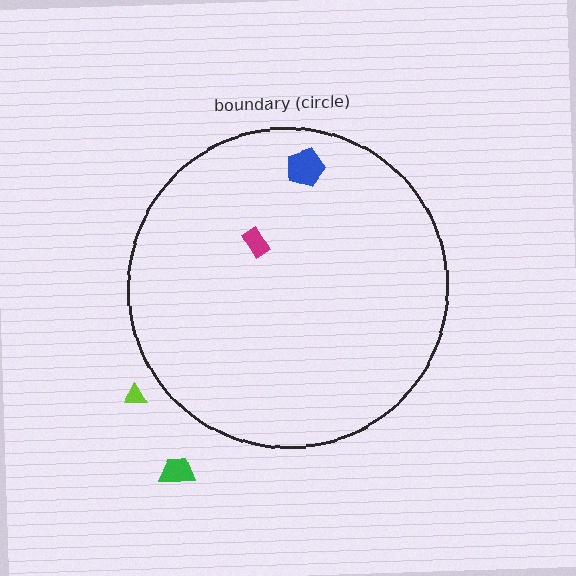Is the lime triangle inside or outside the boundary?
Outside.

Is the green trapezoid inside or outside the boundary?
Outside.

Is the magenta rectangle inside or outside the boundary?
Inside.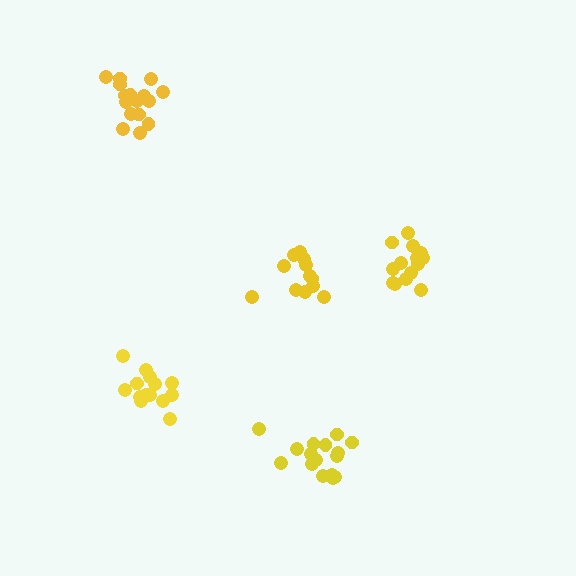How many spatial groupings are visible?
There are 5 spatial groupings.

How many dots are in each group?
Group 1: 15 dots, Group 2: 16 dots, Group 3: 16 dots, Group 4: 14 dots, Group 5: 12 dots (73 total).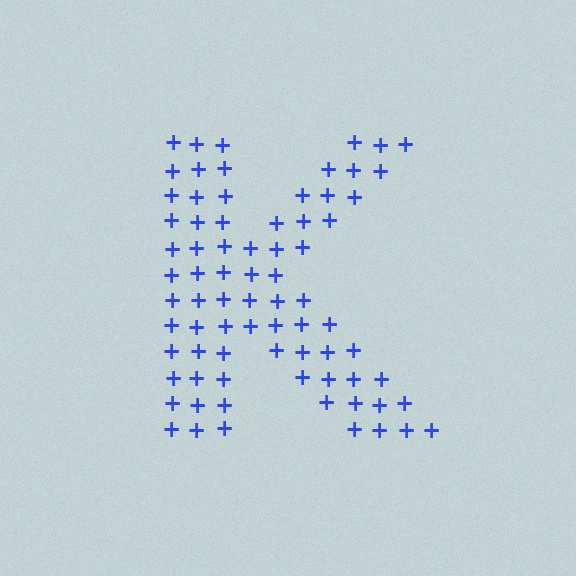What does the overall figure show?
The overall figure shows the letter K.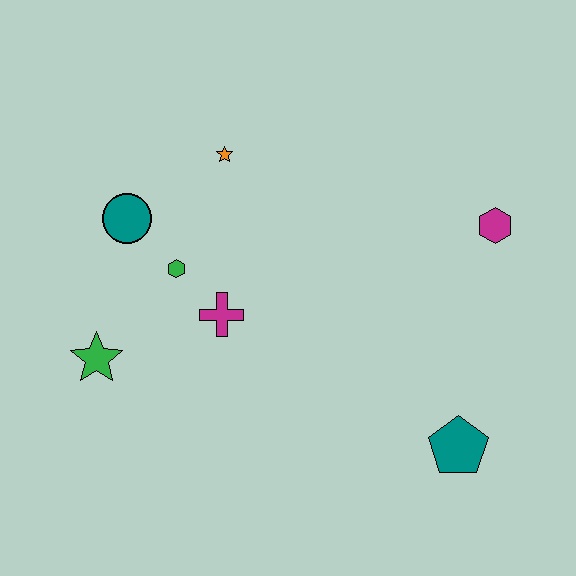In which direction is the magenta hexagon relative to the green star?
The magenta hexagon is to the right of the green star.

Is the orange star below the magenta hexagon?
No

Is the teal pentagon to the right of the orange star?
Yes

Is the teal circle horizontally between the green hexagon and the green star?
Yes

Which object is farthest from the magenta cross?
The magenta hexagon is farthest from the magenta cross.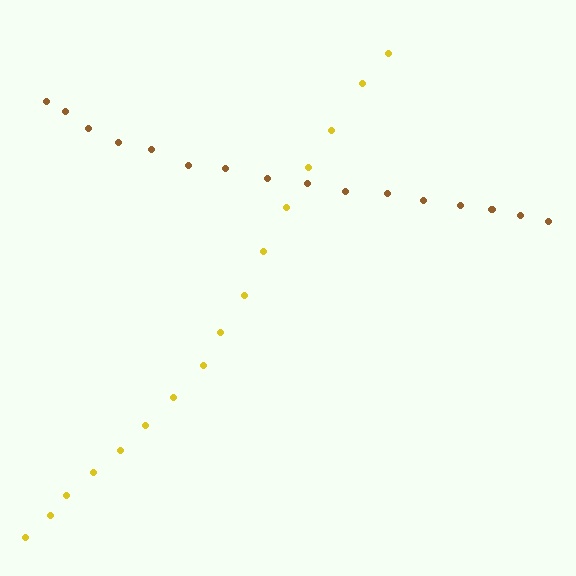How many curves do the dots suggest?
There are 2 distinct paths.